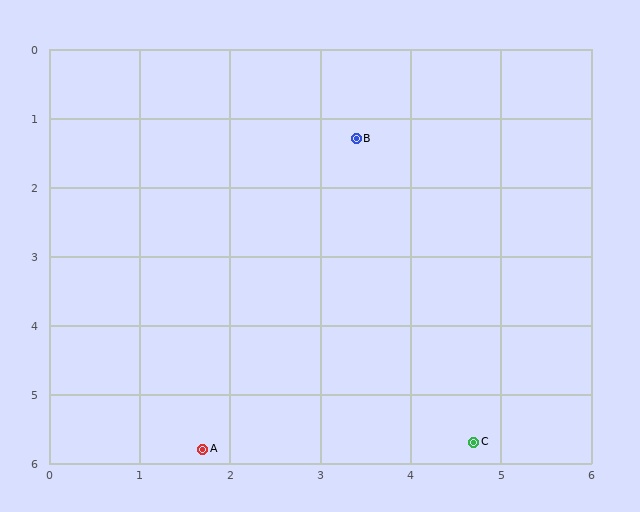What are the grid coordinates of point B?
Point B is at approximately (3.4, 1.3).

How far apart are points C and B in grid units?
Points C and B are about 4.6 grid units apart.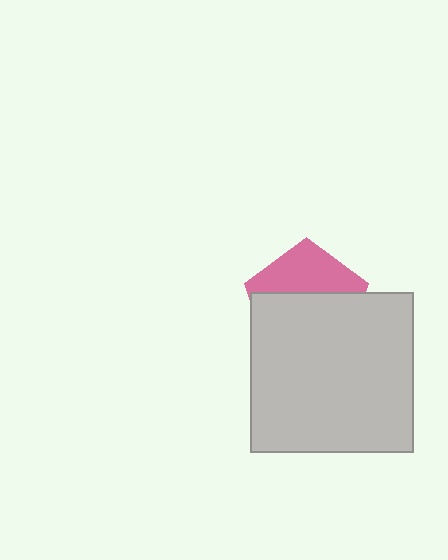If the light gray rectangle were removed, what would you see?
You would see the complete pink pentagon.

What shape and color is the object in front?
The object in front is a light gray rectangle.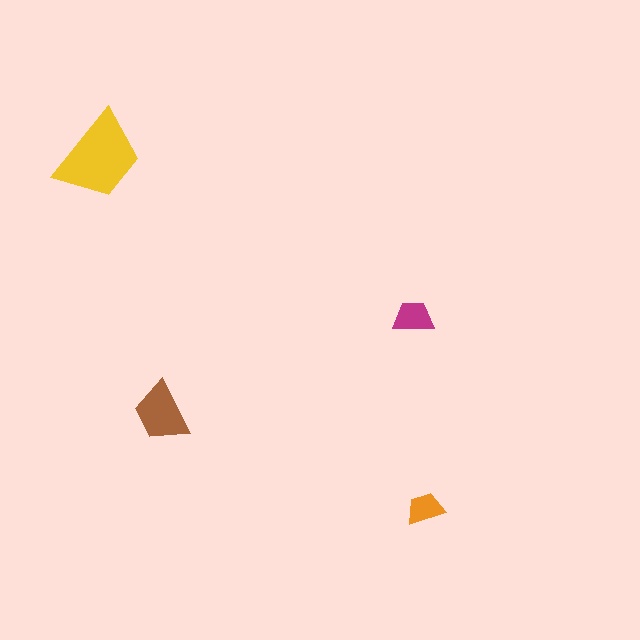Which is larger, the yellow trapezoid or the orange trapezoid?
The yellow one.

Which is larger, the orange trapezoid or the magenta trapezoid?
The magenta one.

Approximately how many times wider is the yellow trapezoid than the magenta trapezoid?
About 2 times wider.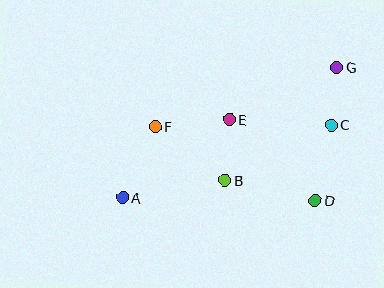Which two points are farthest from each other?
Points A and G are farthest from each other.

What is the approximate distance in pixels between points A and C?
The distance between A and C is approximately 221 pixels.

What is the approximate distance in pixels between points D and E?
The distance between D and E is approximately 118 pixels.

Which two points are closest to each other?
Points C and G are closest to each other.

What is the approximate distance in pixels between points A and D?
The distance between A and D is approximately 192 pixels.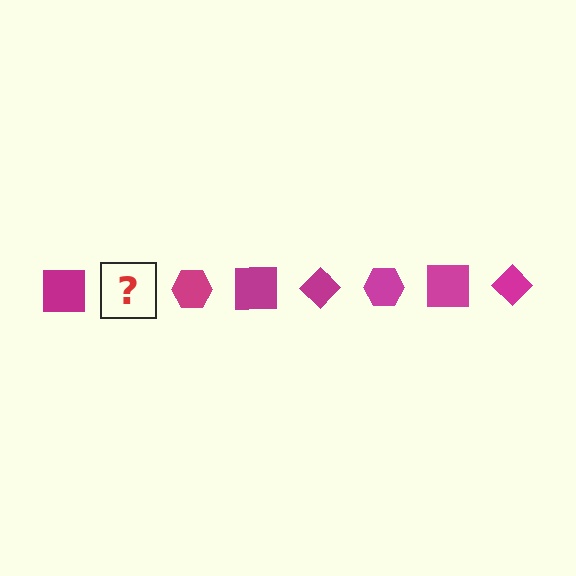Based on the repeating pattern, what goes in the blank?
The blank should be a magenta diamond.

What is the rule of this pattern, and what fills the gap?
The rule is that the pattern cycles through square, diamond, hexagon shapes in magenta. The gap should be filled with a magenta diamond.